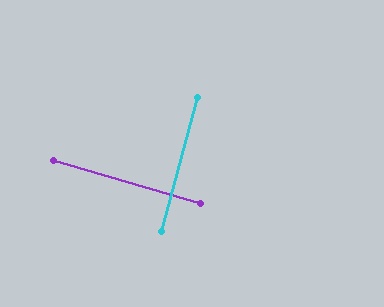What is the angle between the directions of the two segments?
Approximately 89 degrees.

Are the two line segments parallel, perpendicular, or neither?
Perpendicular — they meet at approximately 89°.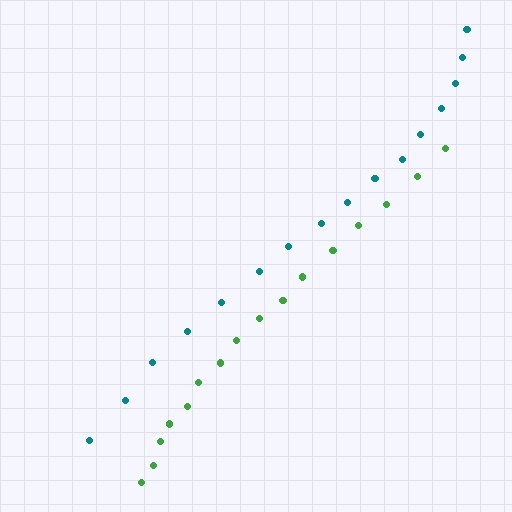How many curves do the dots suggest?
There are 2 distinct paths.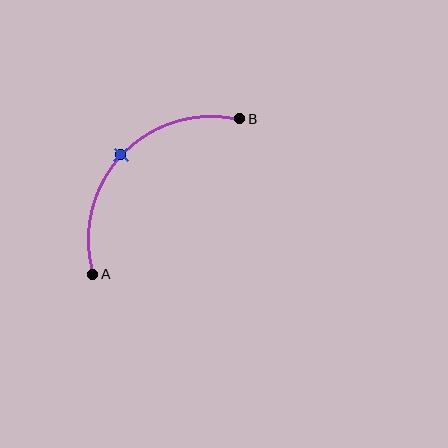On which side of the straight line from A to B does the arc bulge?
The arc bulges above and to the left of the straight line connecting A and B.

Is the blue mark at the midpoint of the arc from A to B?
Yes. The blue mark lies on the arc at equal arc-length from both A and B — it is the arc midpoint.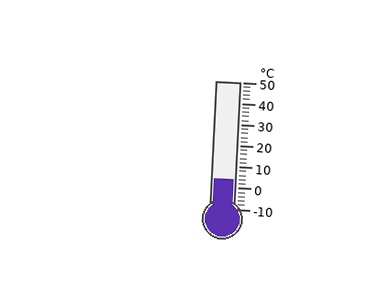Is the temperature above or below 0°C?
The temperature is above 0°C.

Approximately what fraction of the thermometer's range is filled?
The thermometer is filled to approximately 25% of its range.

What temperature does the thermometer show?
The thermometer shows approximately 4°C.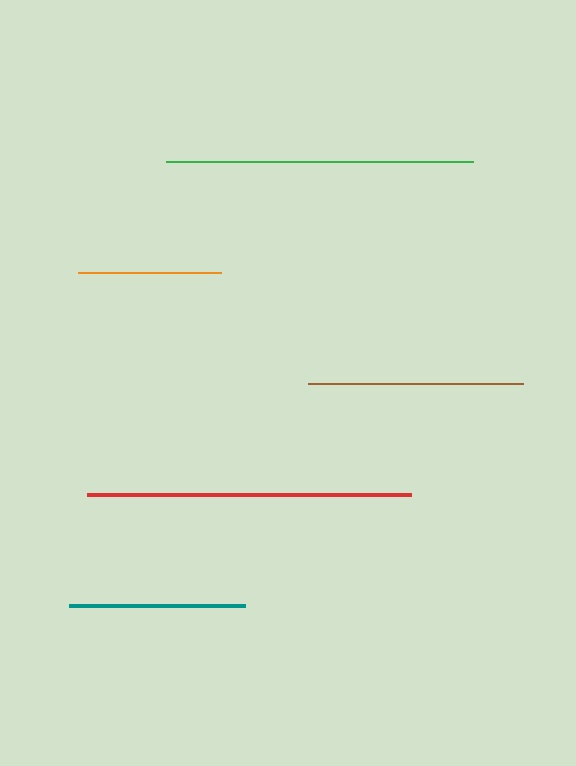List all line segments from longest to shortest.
From longest to shortest: red, green, brown, teal, orange.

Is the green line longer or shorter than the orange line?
The green line is longer than the orange line.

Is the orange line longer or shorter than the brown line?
The brown line is longer than the orange line.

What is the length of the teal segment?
The teal segment is approximately 175 pixels long.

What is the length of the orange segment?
The orange segment is approximately 144 pixels long.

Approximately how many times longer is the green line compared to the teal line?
The green line is approximately 1.7 times the length of the teal line.